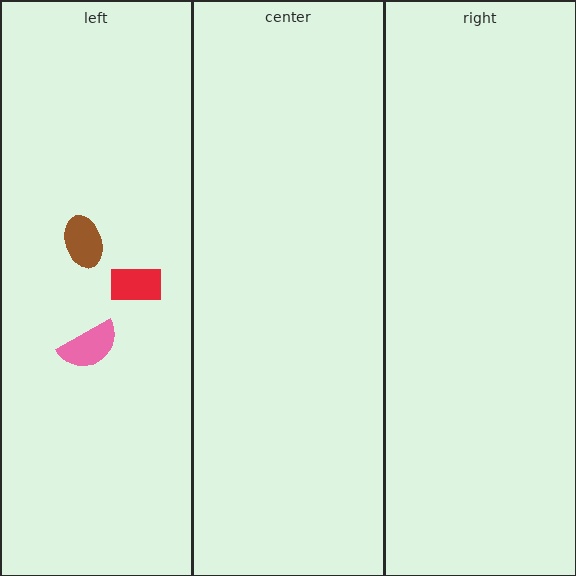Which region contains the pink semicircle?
The left region.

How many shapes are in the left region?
3.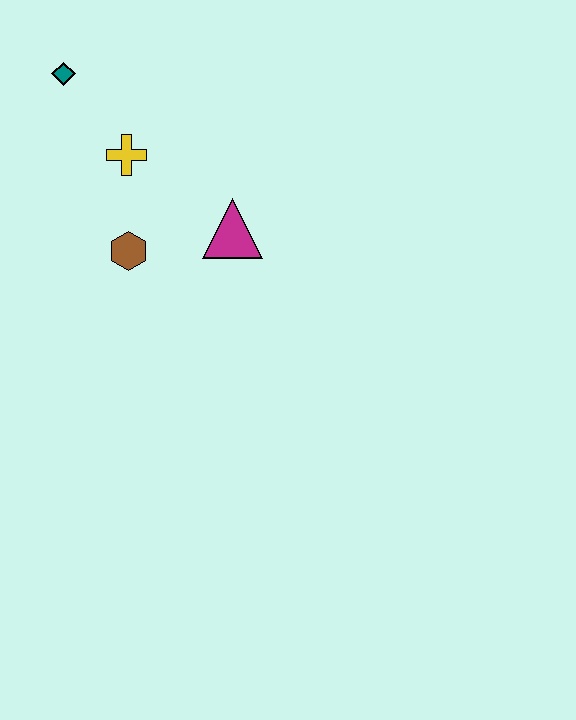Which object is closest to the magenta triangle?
The brown hexagon is closest to the magenta triangle.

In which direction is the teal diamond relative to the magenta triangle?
The teal diamond is to the left of the magenta triangle.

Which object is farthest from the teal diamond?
The magenta triangle is farthest from the teal diamond.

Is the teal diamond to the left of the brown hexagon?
Yes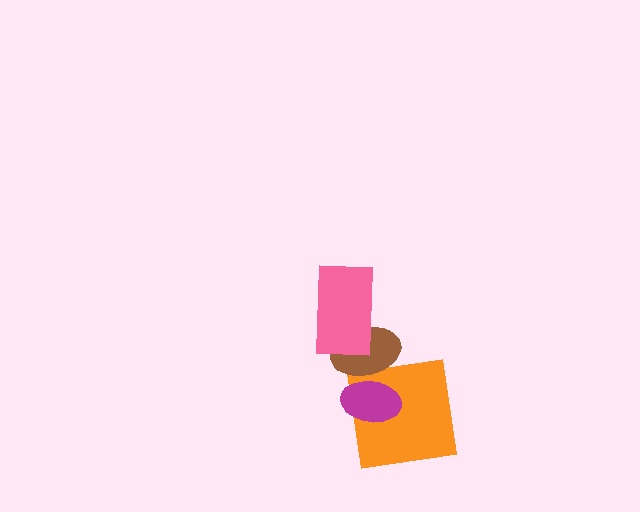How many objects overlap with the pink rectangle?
1 object overlaps with the pink rectangle.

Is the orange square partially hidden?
Yes, it is partially covered by another shape.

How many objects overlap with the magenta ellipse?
2 objects overlap with the magenta ellipse.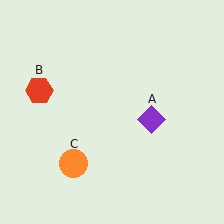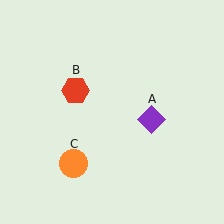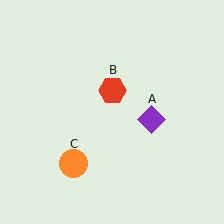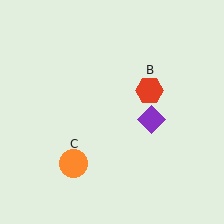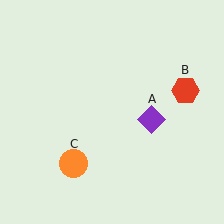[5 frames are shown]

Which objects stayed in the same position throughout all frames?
Purple diamond (object A) and orange circle (object C) remained stationary.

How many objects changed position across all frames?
1 object changed position: red hexagon (object B).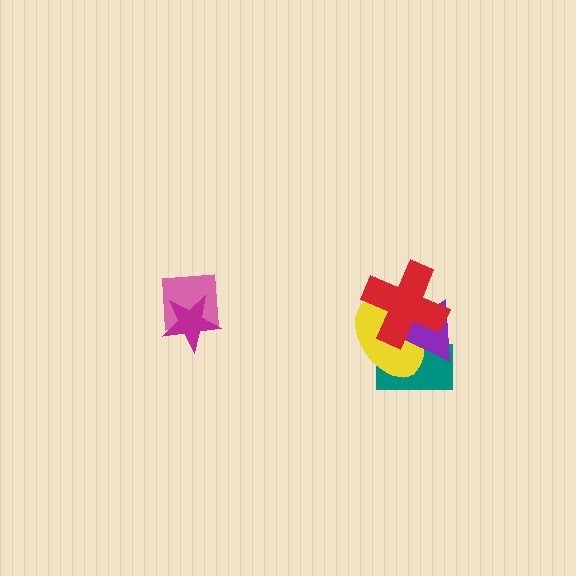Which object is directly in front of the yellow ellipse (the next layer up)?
The purple triangle is directly in front of the yellow ellipse.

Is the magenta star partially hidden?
No, no other shape covers it.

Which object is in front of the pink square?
The magenta star is in front of the pink square.